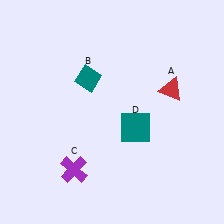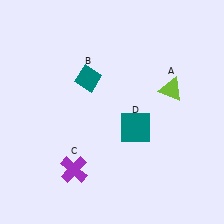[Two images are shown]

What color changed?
The triangle (A) changed from red in Image 1 to lime in Image 2.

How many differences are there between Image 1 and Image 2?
There is 1 difference between the two images.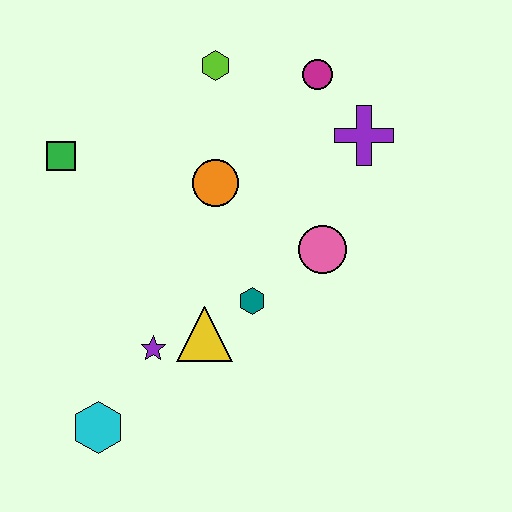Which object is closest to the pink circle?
The teal hexagon is closest to the pink circle.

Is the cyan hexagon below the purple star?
Yes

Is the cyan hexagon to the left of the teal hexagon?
Yes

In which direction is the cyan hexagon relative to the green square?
The cyan hexagon is below the green square.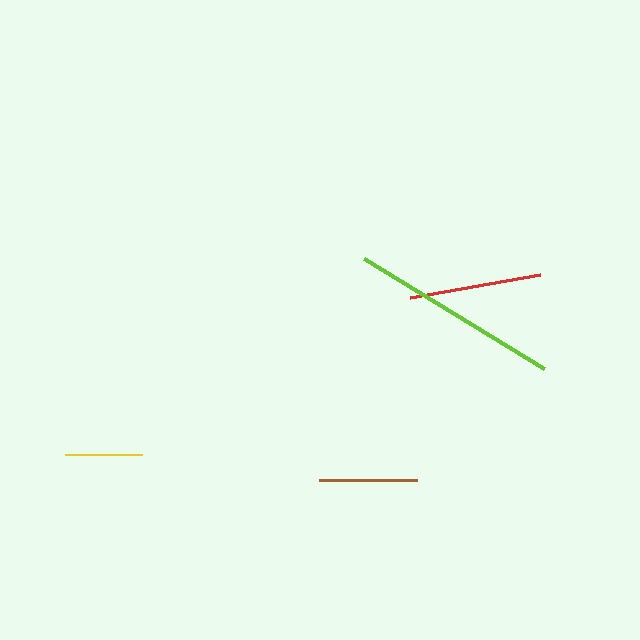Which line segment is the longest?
The lime line is the longest at approximately 211 pixels.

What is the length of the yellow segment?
The yellow segment is approximately 77 pixels long.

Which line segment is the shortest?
The yellow line is the shortest at approximately 77 pixels.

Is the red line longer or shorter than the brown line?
The red line is longer than the brown line.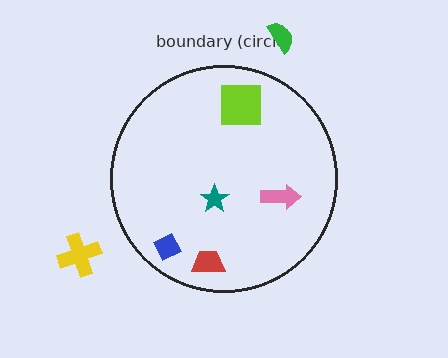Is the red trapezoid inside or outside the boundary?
Inside.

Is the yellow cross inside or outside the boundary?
Outside.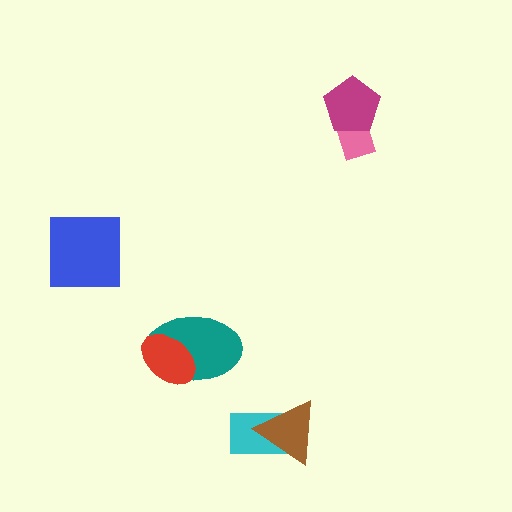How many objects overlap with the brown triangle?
1 object overlaps with the brown triangle.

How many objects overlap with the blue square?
0 objects overlap with the blue square.